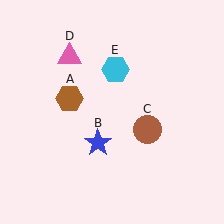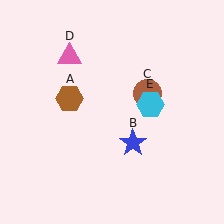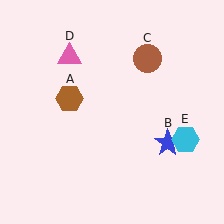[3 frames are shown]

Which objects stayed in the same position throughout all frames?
Brown hexagon (object A) and pink triangle (object D) remained stationary.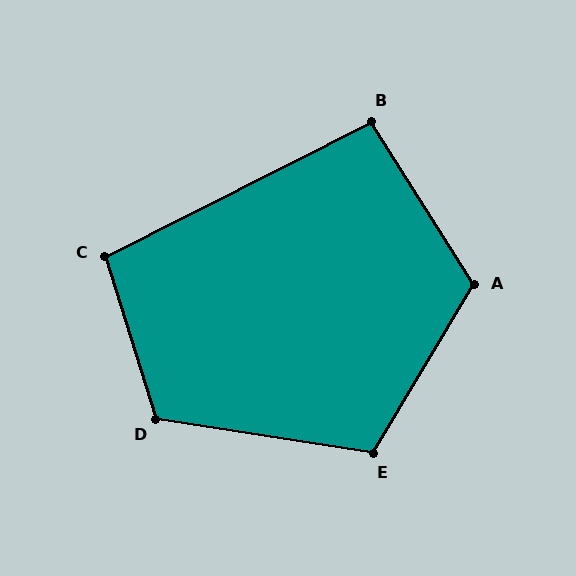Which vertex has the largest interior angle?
A, at approximately 117 degrees.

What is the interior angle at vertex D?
Approximately 117 degrees (obtuse).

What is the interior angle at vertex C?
Approximately 99 degrees (obtuse).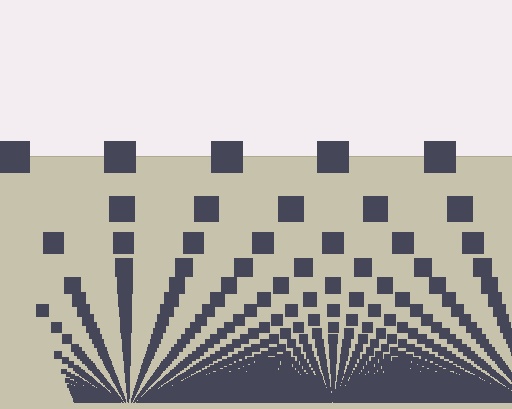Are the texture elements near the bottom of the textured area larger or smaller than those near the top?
Smaller. The gradient is inverted — elements near the bottom are smaller and denser.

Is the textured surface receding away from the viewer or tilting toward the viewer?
The surface appears to tilt toward the viewer. Texture elements get larger and sparser toward the top.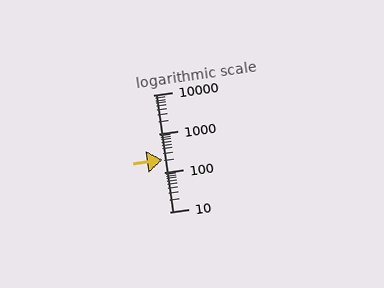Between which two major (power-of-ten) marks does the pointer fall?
The pointer is between 100 and 1000.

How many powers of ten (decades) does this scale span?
The scale spans 3 decades, from 10 to 10000.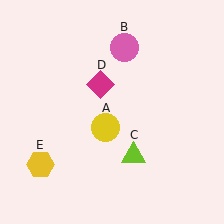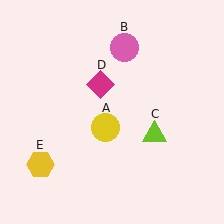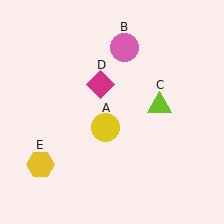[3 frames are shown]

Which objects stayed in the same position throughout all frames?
Yellow circle (object A) and pink circle (object B) and magenta diamond (object D) and yellow hexagon (object E) remained stationary.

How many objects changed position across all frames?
1 object changed position: lime triangle (object C).